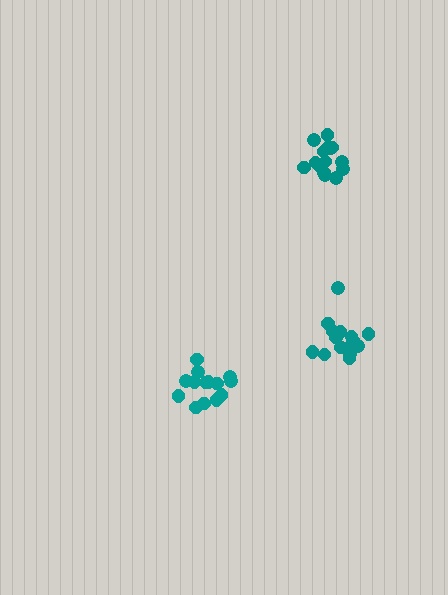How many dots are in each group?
Group 1: 15 dots, Group 2: 14 dots, Group 3: 15 dots (44 total).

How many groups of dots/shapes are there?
There are 3 groups.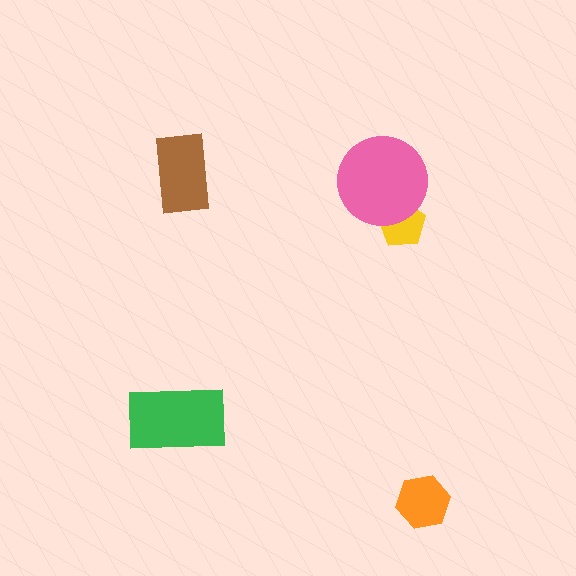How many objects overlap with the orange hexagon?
0 objects overlap with the orange hexagon.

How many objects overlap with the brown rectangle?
0 objects overlap with the brown rectangle.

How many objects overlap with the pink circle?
1 object overlaps with the pink circle.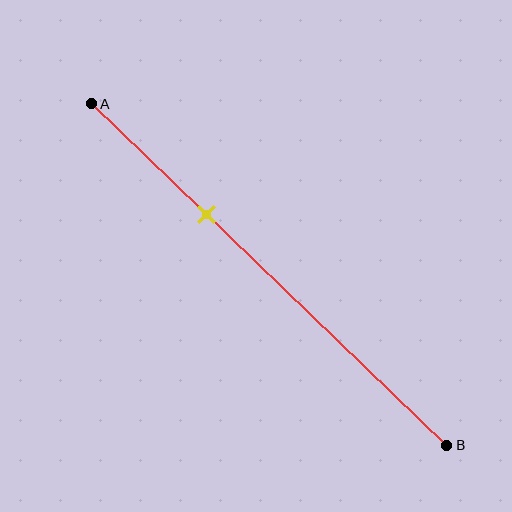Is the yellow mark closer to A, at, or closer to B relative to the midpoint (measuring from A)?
The yellow mark is closer to point A than the midpoint of segment AB.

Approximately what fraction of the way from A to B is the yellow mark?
The yellow mark is approximately 30% of the way from A to B.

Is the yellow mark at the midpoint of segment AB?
No, the mark is at about 30% from A, not at the 50% midpoint.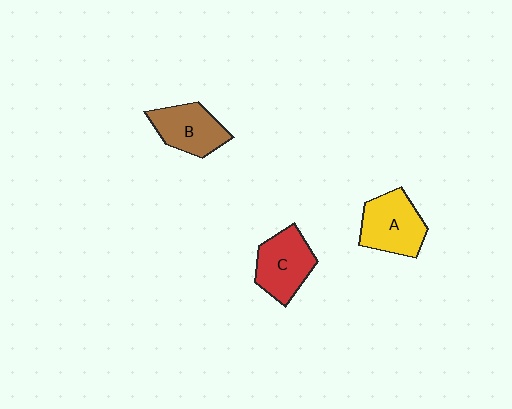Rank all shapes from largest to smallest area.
From largest to smallest: A (yellow), C (red), B (brown).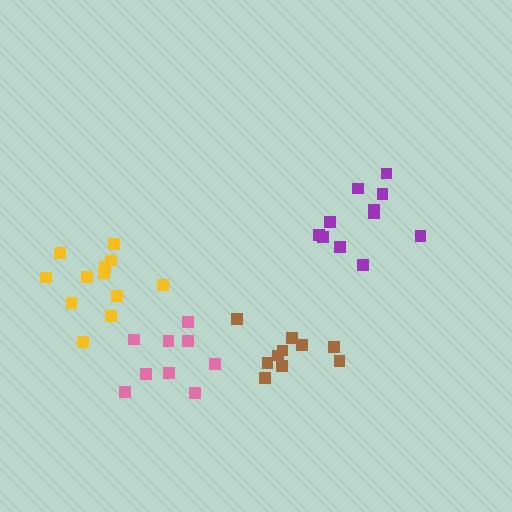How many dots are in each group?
Group 1: 11 dots, Group 2: 12 dots, Group 3: 9 dots, Group 4: 10 dots (42 total).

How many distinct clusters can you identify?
There are 4 distinct clusters.